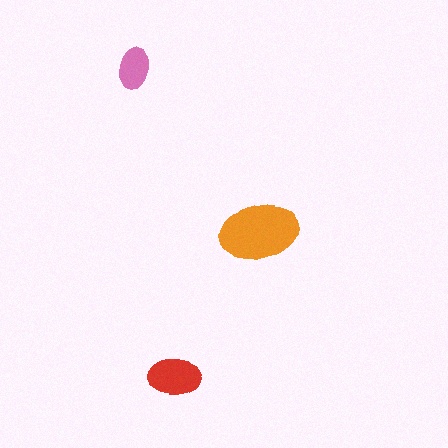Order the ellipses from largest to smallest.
the orange one, the red one, the pink one.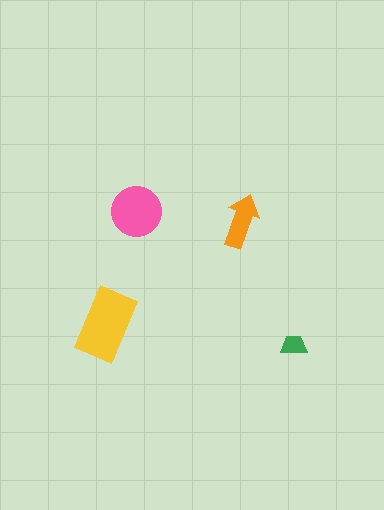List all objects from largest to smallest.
The yellow rectangle, the pink circle, the orange arrow, the green trapezoid.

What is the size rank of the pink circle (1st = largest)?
2nd.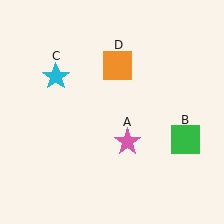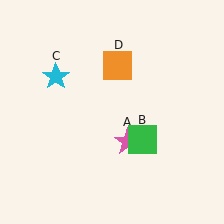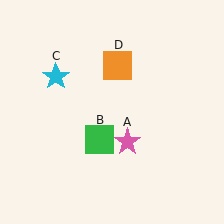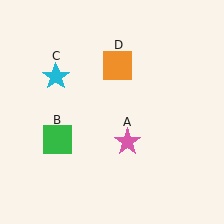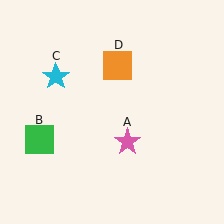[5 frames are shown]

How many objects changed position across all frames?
1 object changed position: green square (object B).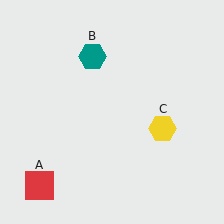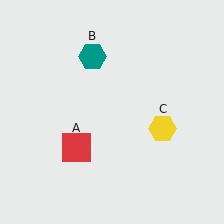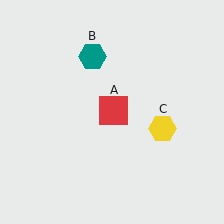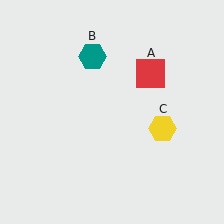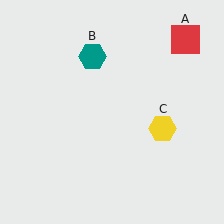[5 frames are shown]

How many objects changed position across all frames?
1 object changed position: red square (object A).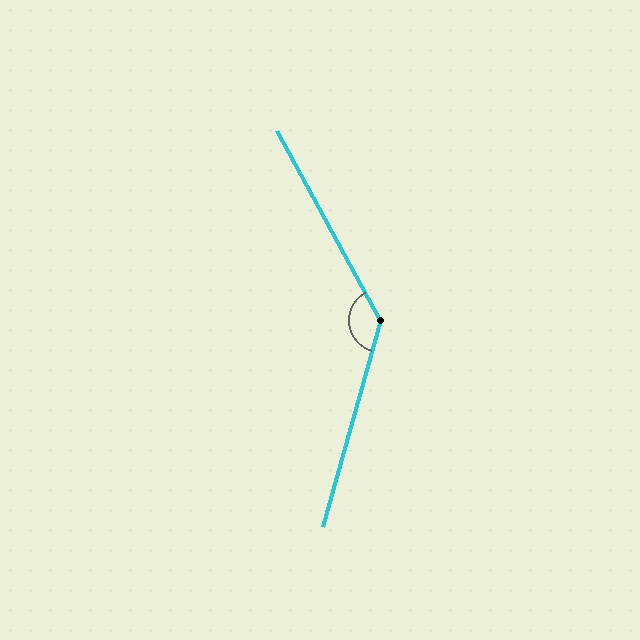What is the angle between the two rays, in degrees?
Approximately 136 degrees.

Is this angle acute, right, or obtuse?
It is obtuse.